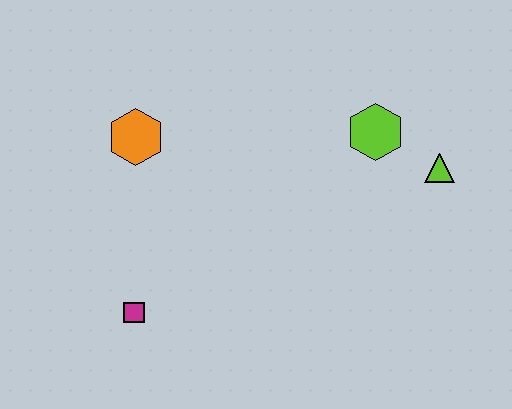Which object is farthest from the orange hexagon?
The lime triangle is farthest from the orange hexagon.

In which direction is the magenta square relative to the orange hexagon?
The magenta square is below the orange hexagon.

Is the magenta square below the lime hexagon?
Yes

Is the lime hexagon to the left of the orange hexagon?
No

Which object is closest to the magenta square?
The orange hexagon is closest to the magenta square.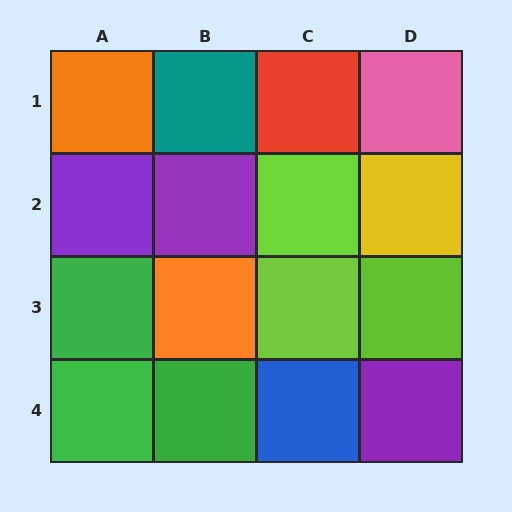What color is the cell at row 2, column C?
Lime.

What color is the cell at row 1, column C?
Red.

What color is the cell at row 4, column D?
Purple.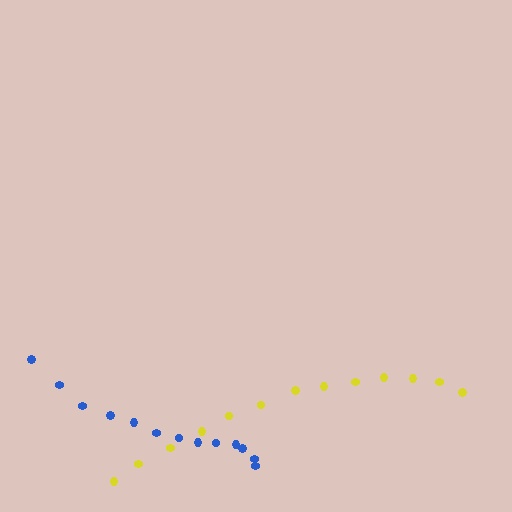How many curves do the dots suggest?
There are 2 distinct paths.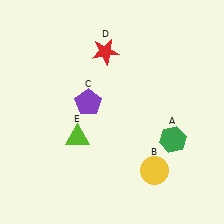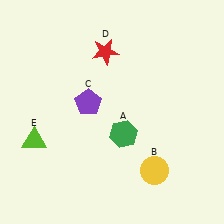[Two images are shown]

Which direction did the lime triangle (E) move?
The lime triangle (E) moved left.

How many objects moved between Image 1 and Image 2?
2 objects moved between the two images.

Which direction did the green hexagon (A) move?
The green hexagon (A) moved left.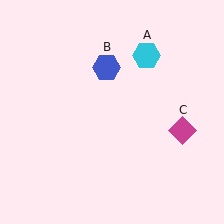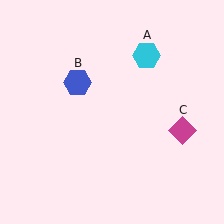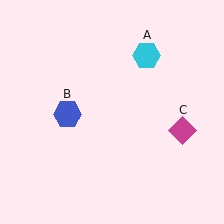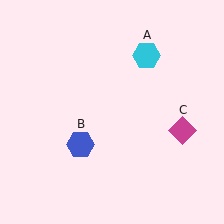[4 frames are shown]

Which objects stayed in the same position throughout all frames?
Cyan hexagon (object A) and magenta diamond (object C) remained stationary.